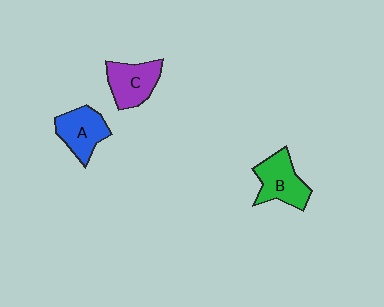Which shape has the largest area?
Shape B (green).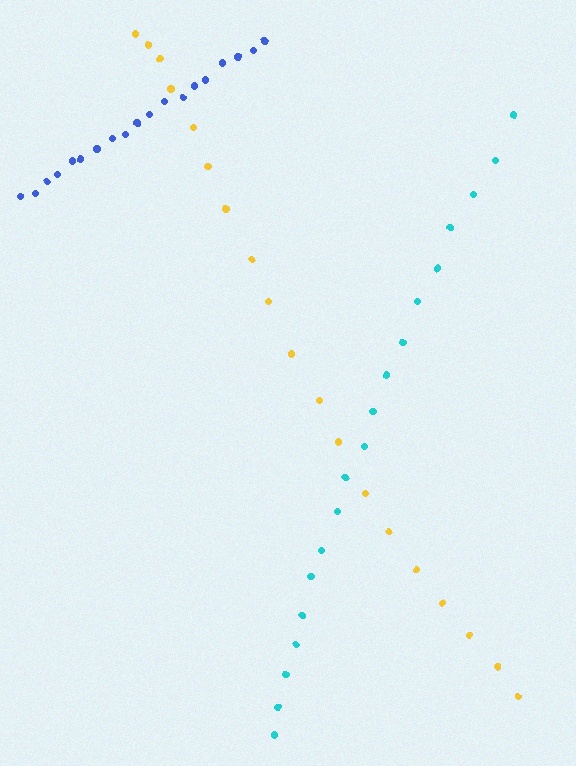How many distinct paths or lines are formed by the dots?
There are 3 distinct paths.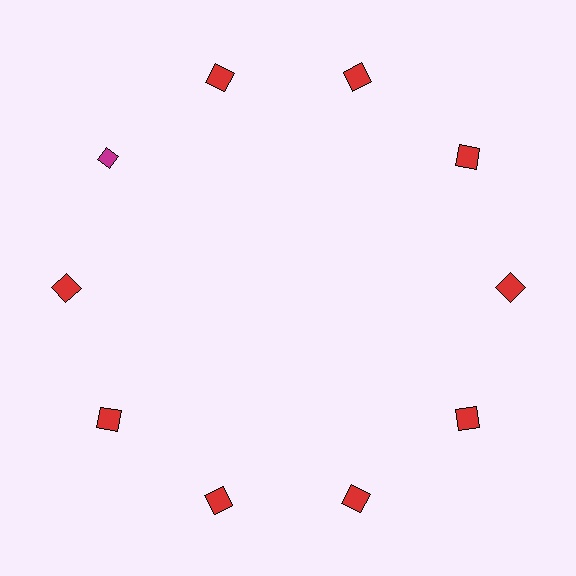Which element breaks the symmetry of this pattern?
The magenta diamond at roughly the 10 o'clock position breaks the symmetry. All other shapes are red squares.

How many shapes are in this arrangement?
There are 10 shapes arranged in a ring pattern.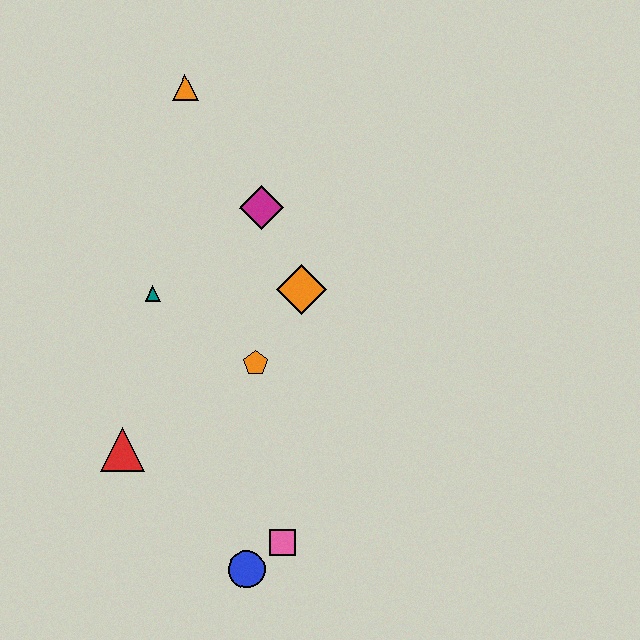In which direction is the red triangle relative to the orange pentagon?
The red triangle is to the left of the orange pentagon.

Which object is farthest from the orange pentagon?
The orange triangle is farthest from the orange pentagon.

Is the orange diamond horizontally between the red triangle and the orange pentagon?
No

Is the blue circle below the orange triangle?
Yes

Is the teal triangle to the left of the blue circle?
Yes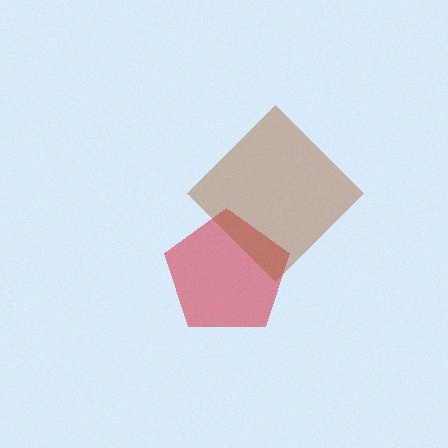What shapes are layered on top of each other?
The layered shapes are: a red pentagon, a brown diamond.